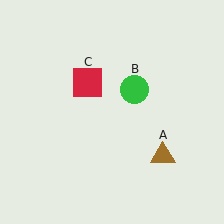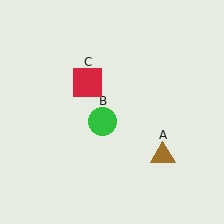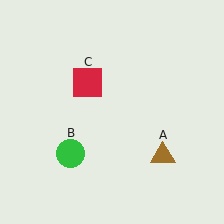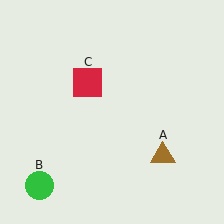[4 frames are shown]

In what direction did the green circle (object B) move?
The green circle (object B) moved down and to the left.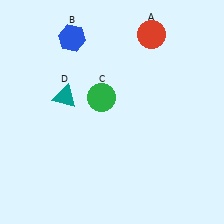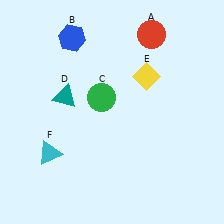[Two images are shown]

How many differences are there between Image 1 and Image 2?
There are 2 differences between the two images.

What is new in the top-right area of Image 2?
A yellow diamond (E) was added in the top-right area of Image 2.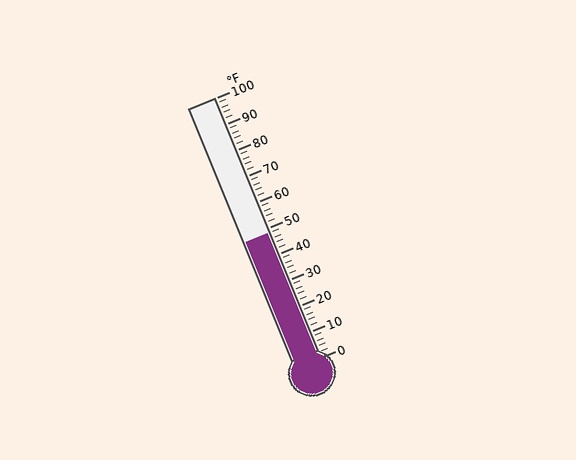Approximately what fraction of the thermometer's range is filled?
The thermometer is filled to approximately 50% of its range.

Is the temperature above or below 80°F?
The temperature is below 80°F.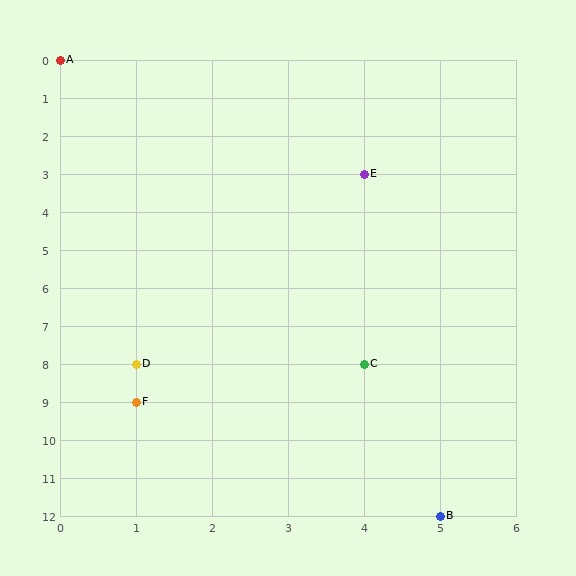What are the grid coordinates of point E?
Point E is at grid coordinates (4, 3).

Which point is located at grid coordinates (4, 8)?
Point C is at (4, 8).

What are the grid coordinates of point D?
Point D is at grid coordinates (1, 8).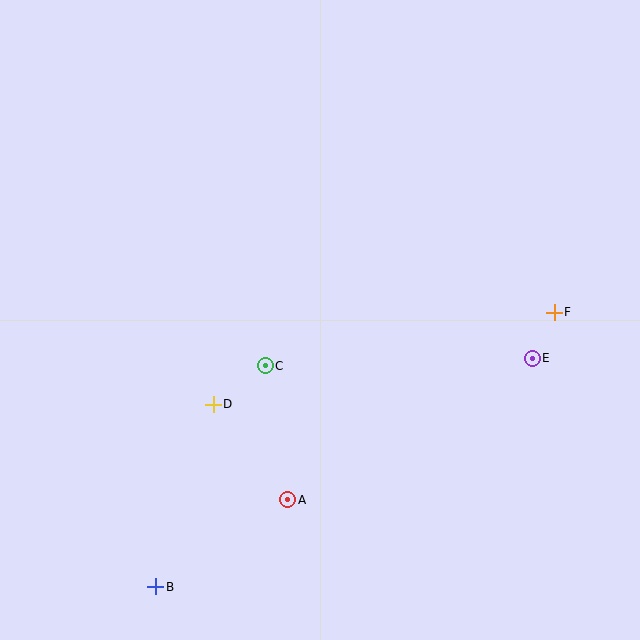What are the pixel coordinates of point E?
Point E is at (532, 358).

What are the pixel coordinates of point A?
Point A is at (288, 500).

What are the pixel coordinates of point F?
Point F is at (554, 312).